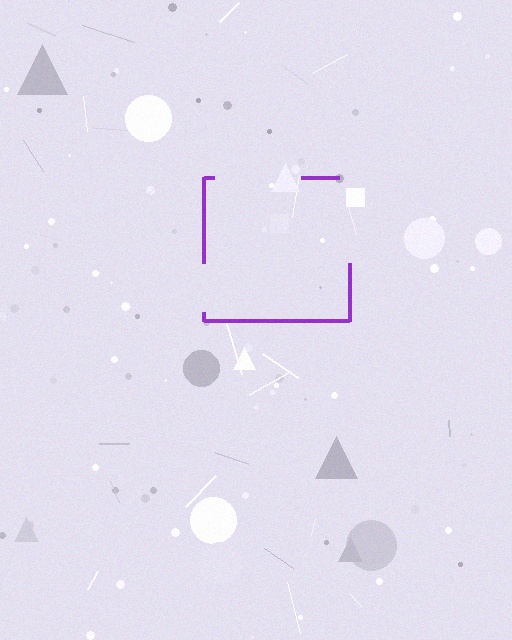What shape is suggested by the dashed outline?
The dashed outline suggests a square.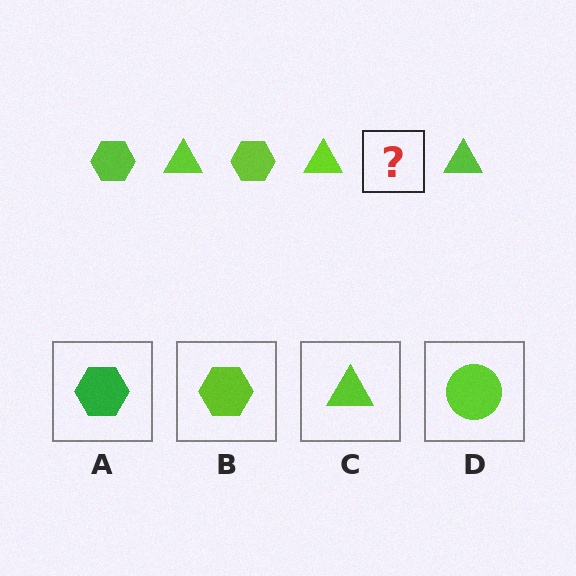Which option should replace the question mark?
Option B.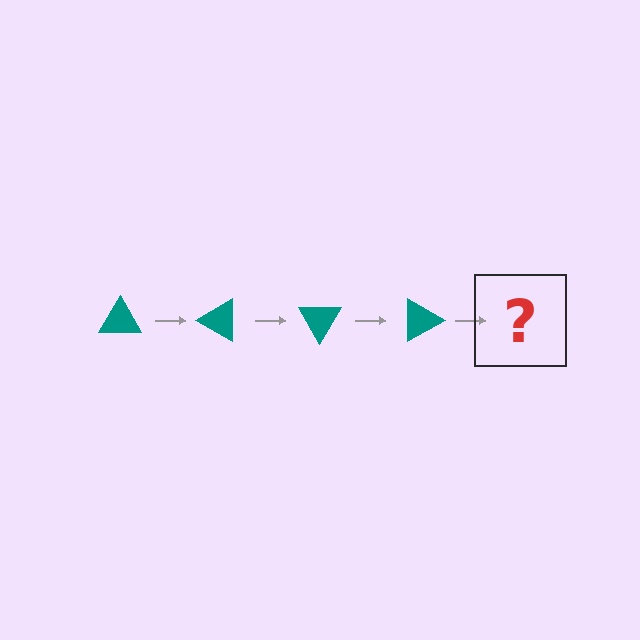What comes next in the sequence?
The next element should be a teal triangle rotated 120 degrees.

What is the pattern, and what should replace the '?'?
The pattern is that the triangle rotates 30 degrees each step. The '?' should be a teal triangle rotated 120 degrees.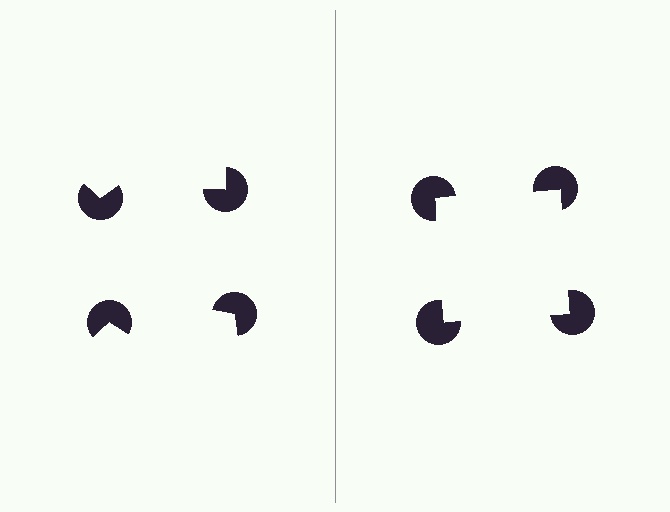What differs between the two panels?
The pac-man discs are positioned identically on both sides; only the wedge orientations differ. On the right they align to a square; on the left they are misaligned.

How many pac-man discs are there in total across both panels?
8 — 4 on each side.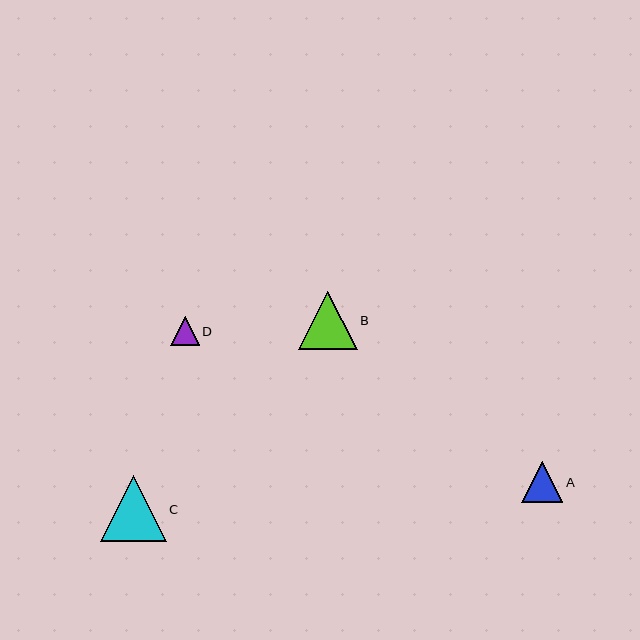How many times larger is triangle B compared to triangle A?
Triangle B is approximately 1.4 times the size of triangle A.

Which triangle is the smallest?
Triangle D is the smallest with a size of approximately 28 pixels.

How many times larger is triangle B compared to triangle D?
Triangle B is approximately 2.1 times the size of triangle D.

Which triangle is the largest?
Triangle C is the largest with a size of approximately 66 pixels.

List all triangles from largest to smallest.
From largest to smallest: C, B, A, D.